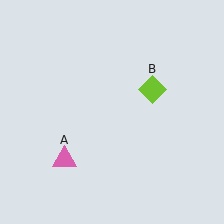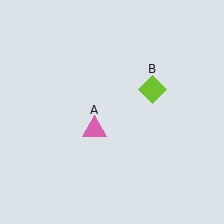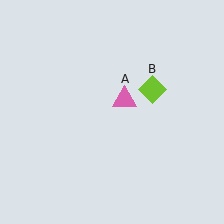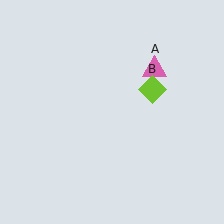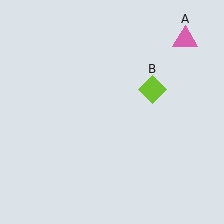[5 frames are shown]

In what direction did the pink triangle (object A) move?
The pink triangle (object A) moved up and to the right.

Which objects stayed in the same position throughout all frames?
Lime diamond (object B) remained stationary.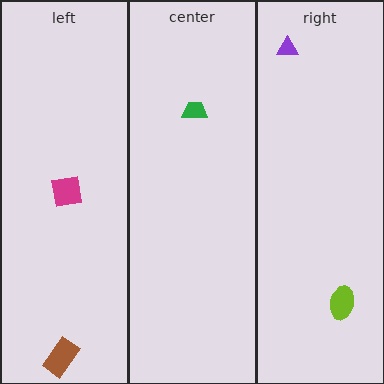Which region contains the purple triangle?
The right region.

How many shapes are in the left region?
2.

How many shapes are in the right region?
2.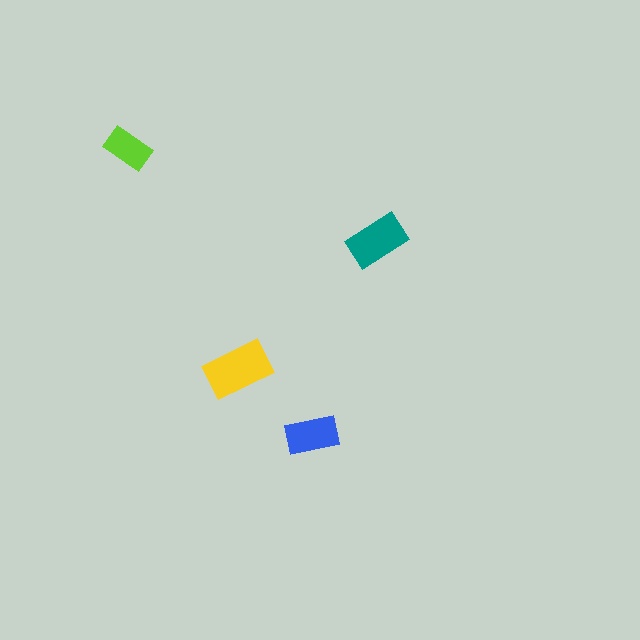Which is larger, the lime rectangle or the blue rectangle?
The blue one.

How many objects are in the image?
There are 4 objects in the image.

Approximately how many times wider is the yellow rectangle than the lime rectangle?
About 1.5 times wider.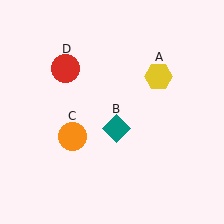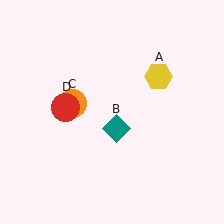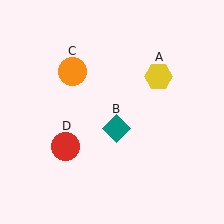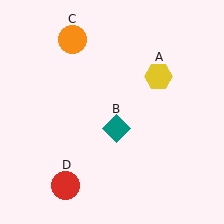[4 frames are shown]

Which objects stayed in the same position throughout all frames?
Yellow hexagon (object A) and teal diamond (object B) remained stationary.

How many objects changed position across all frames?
2 objects changed position: orange circle (object C), red circle (object D).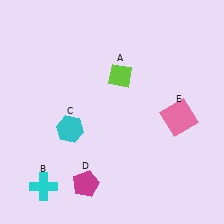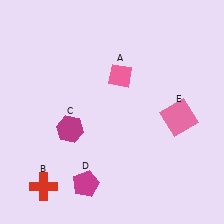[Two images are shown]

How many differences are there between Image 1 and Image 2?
There are 3 differences between the two images.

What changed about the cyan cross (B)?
In Image 1, B is cyan. In Image 2, it changed to red.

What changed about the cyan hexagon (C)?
In Image 1, C is cyan. In Image 2, it changed to magenta.